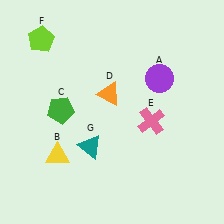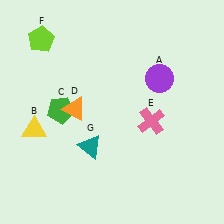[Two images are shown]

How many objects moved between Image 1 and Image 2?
2 objects moved between the two images.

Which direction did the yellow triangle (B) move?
The yellow triangle (B) moved up.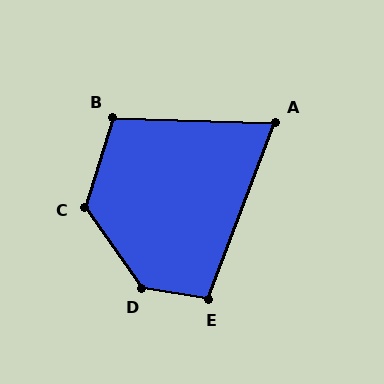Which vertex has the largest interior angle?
D, at approximately 135 degrees.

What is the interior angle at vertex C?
Approximately 127 degrees (obtuse).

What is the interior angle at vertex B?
Approximately 106 degrees (obtuse).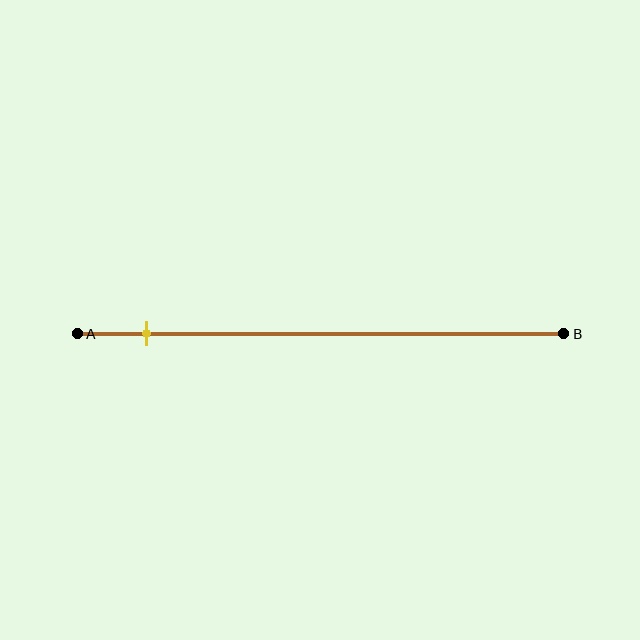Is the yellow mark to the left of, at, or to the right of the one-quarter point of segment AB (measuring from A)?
The yellow mark is to the left of the one-quarter point of segment AB.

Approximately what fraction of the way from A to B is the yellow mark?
The yellow mark is approximately 15% of the way from A to B.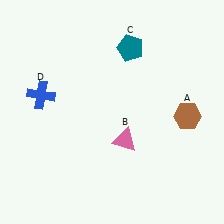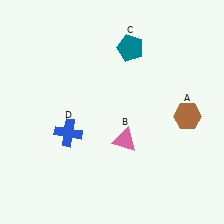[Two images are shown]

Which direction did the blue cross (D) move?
The blue cross (D) moved down.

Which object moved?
The blue cross (D) moved down.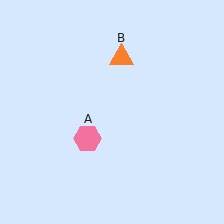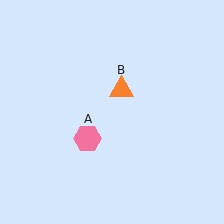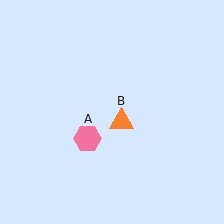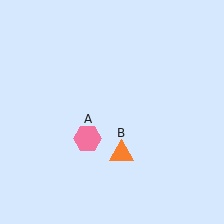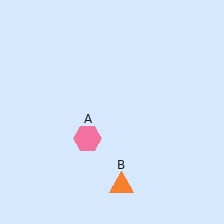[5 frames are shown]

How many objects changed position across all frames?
1 object changed position: orange triangle (object B).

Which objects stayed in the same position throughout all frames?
Pink hexagon (object A) remained stationary.